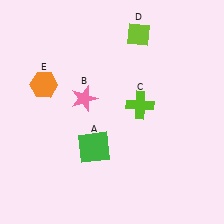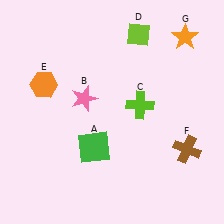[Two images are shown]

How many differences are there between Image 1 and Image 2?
There are 2 differences between the two images.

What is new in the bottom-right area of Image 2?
A brown cross (F) was added in the bottom-right area of Image 2.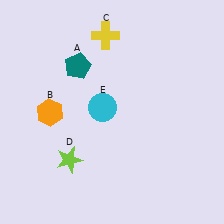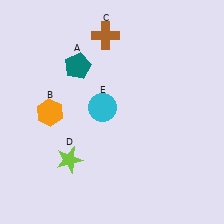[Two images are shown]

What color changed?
The cross (C) changed from yellow in Image 1 to brown in Image 2.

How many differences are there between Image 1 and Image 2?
There is 1 difference between the two images.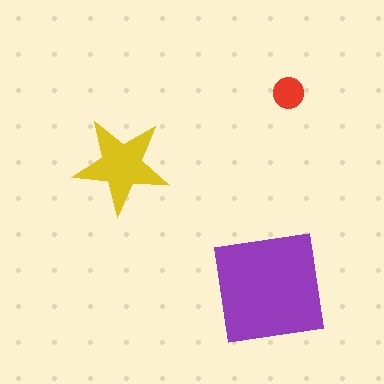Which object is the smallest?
The red circle.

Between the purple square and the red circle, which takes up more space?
The purple square.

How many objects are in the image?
There are 3 objects in the image.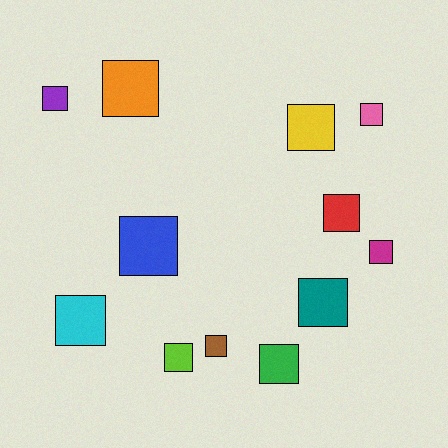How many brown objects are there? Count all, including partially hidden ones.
There is 1 brown object.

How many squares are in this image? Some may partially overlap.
There are 12 squares.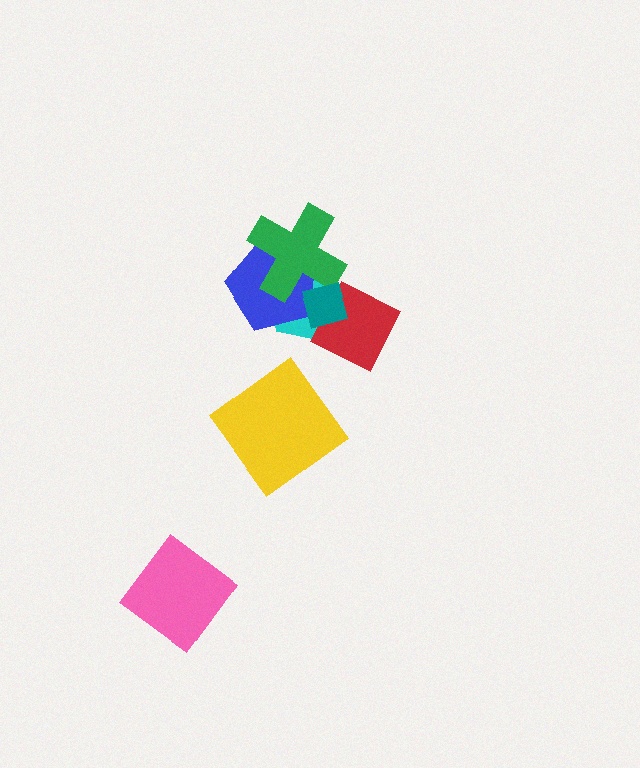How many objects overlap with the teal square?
4 objects overlap with the teal square.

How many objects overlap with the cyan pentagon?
4 objects overlap with the cyan pentagon.